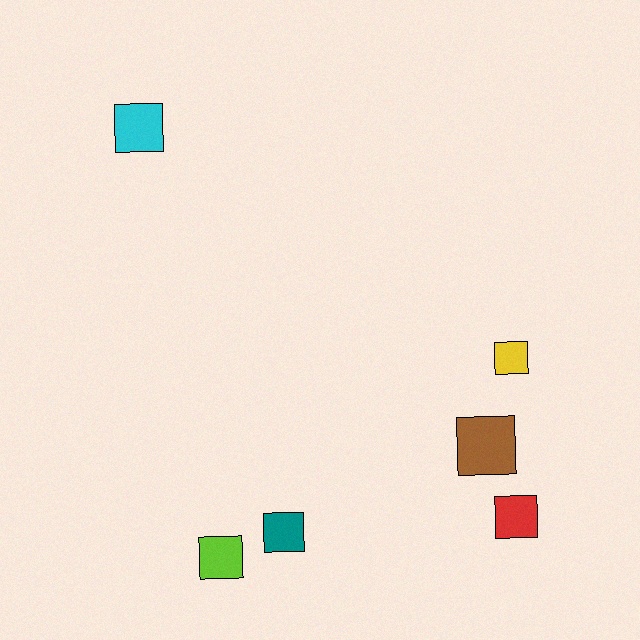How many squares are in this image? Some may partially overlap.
There are 6 squares.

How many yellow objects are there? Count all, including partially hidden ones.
There is 1 yellow object.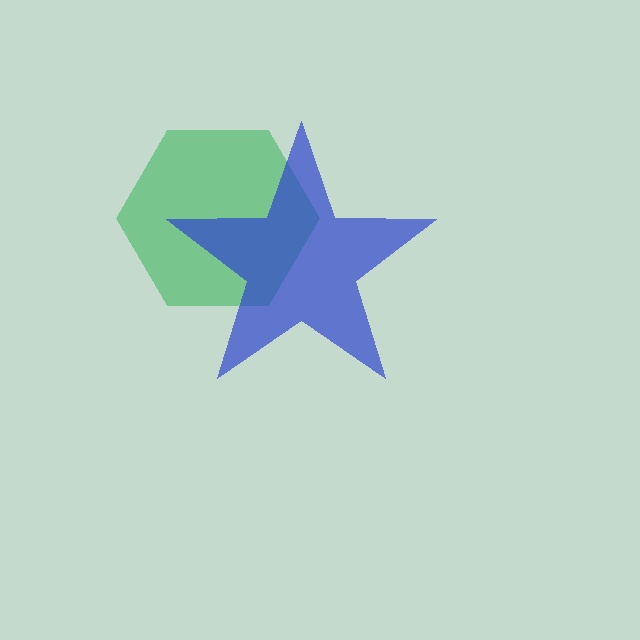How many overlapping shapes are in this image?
There are 2 overlapping shapes in the image.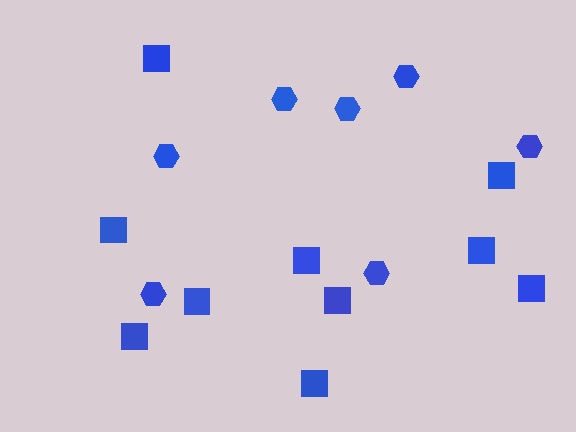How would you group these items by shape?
There are 2 groups: one group of squares (10) and one group of hexagons (7).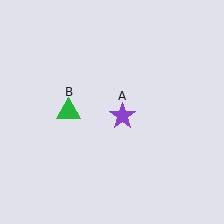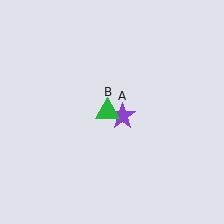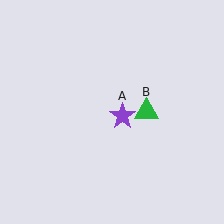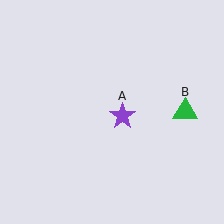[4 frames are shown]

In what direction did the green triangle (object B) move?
The green triangle (object B) moved right.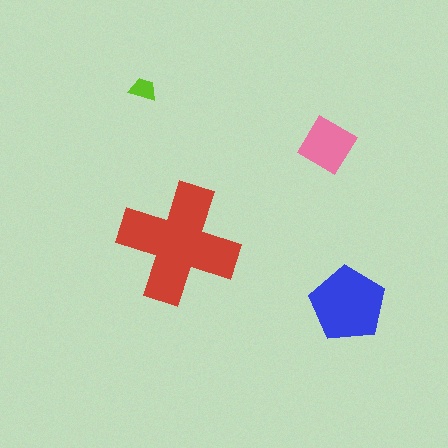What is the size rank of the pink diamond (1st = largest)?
3rd.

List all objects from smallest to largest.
The lime trapezoid, the pink diamond, the blue pentagon, the red cross.